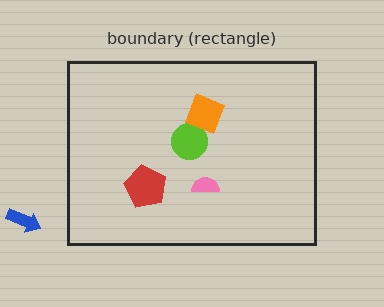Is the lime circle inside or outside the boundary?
Inside.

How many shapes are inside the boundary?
4 inside, 1 outside.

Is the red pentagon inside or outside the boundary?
Inside.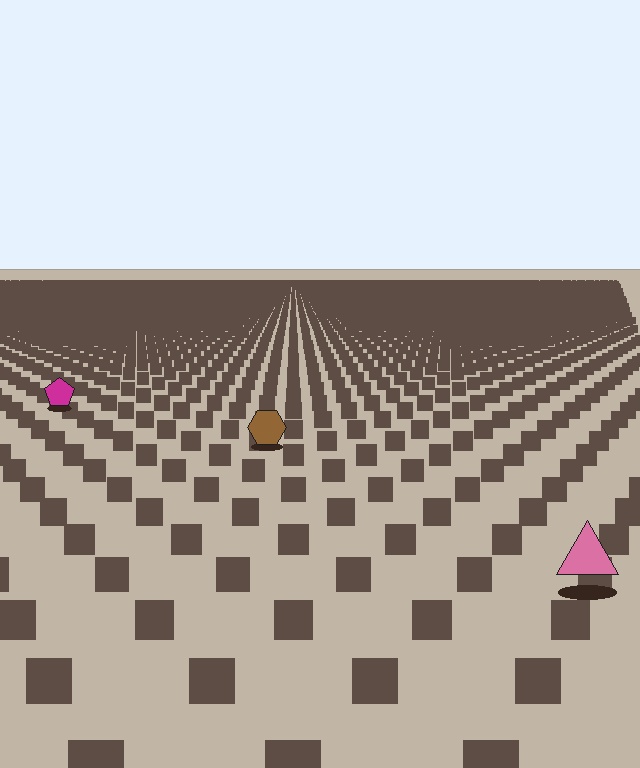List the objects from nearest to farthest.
From nearest to farthest: the pink triangle, the brown hexagon, the magenta pentagon.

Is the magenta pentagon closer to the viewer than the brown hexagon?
No. The brown hexagon is closer — you can tell from the texture gradient: the ground texture is coarser near it.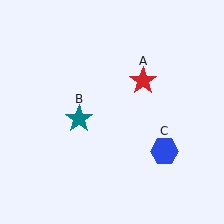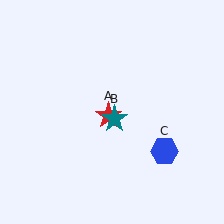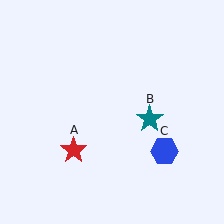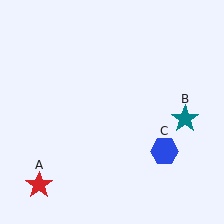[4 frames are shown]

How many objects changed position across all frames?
2 objects changed position: red star (object A), teal star (object B).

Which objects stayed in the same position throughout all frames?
Blue hexagon (object C) remained stationary.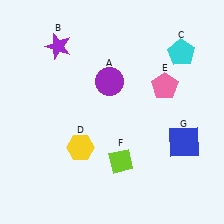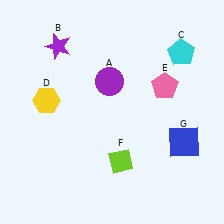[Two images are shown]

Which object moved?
The yellow hexagon (D) moved up.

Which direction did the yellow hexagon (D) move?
The yellow hexagon (D) moved up.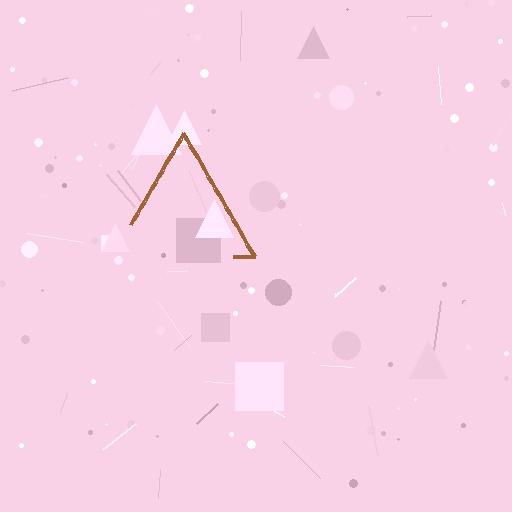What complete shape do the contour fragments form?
The contour fragments form a triangle.